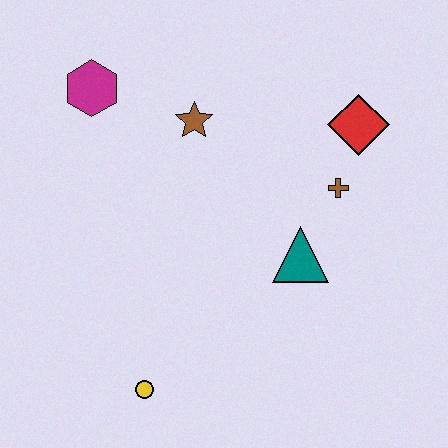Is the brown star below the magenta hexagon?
Yes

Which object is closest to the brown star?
The magenta hexagon is closest to the brown star.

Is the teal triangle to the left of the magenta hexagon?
No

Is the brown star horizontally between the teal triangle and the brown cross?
No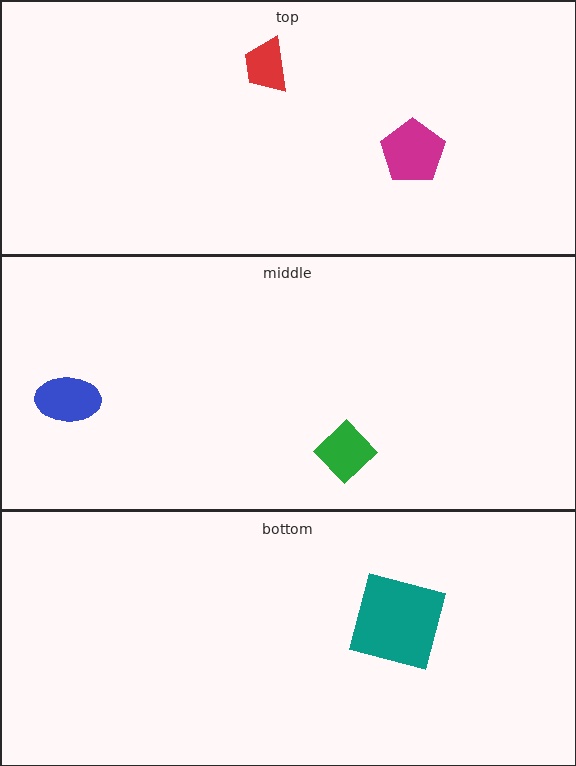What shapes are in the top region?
The red trapezoid, the magenta pentagon.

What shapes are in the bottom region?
The teal square.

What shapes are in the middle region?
The green diamond, the blue ellipse.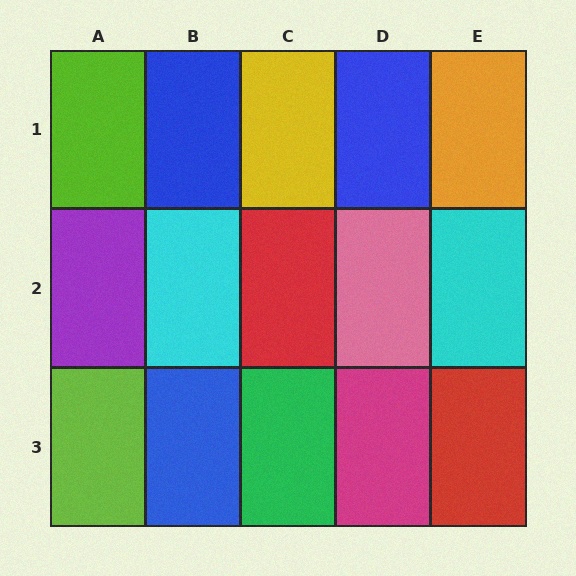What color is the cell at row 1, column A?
Lime.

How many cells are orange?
1 cell is orange.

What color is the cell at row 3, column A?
Lime.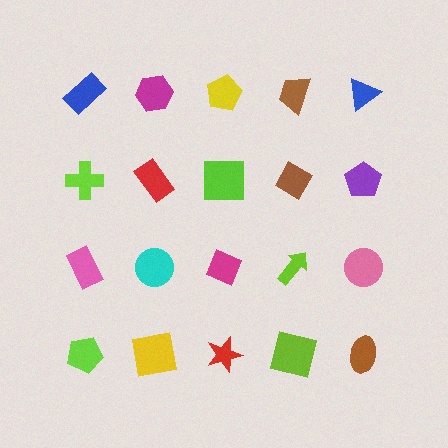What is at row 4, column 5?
A brown ellipse.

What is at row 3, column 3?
A magenta diamond.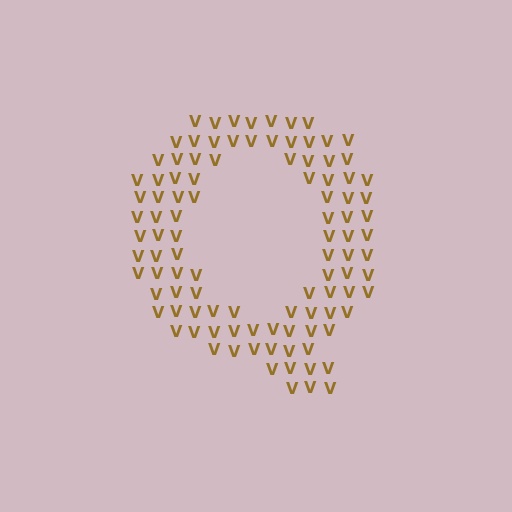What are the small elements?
The small elements are letter V's.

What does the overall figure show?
The overall figure shows the letter Q.